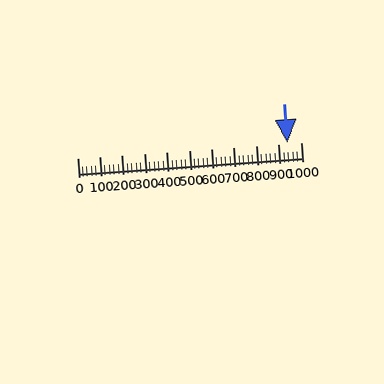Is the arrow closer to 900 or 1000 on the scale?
The arrow is closer to 900.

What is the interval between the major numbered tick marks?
The major tick marks are spaced 100 units apart.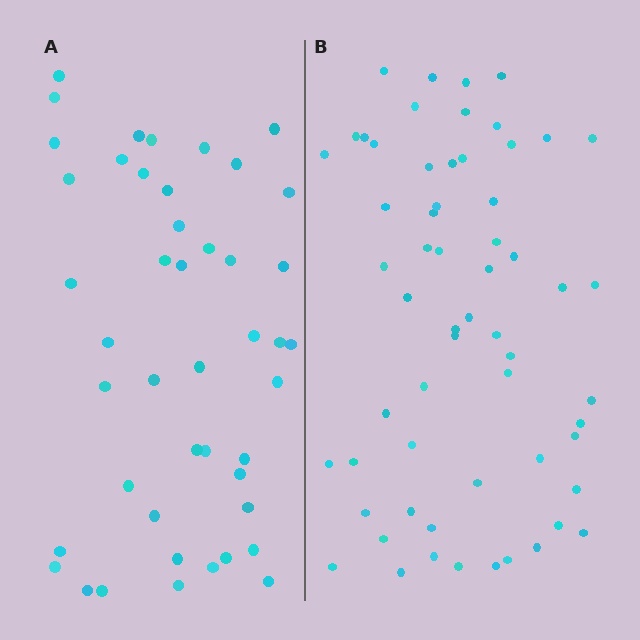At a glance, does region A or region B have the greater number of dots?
Region B (the right region) has more dots.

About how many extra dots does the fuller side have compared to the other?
Region B has approximately 15 more dots than region A.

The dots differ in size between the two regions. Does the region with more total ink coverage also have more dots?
No. Region A has more total ink coverage because its dots are larger, but region B actually contains more individual dots. Total area can be misleading — the number of items is what matters here.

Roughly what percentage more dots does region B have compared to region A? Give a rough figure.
About 35% more.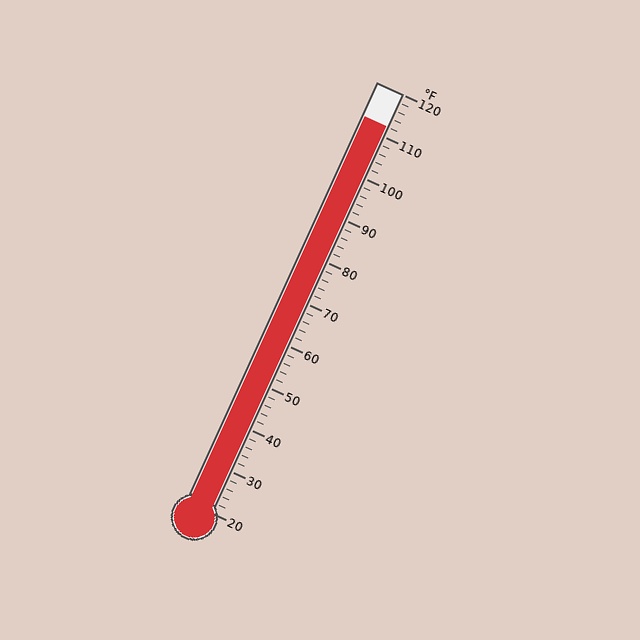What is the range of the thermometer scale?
The thermometer scale ranges from 20°F to 120°F.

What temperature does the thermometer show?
The thermometer shows approximately 112°F.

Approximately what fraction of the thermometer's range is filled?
The thermometer is filled to approximately 90% of its range.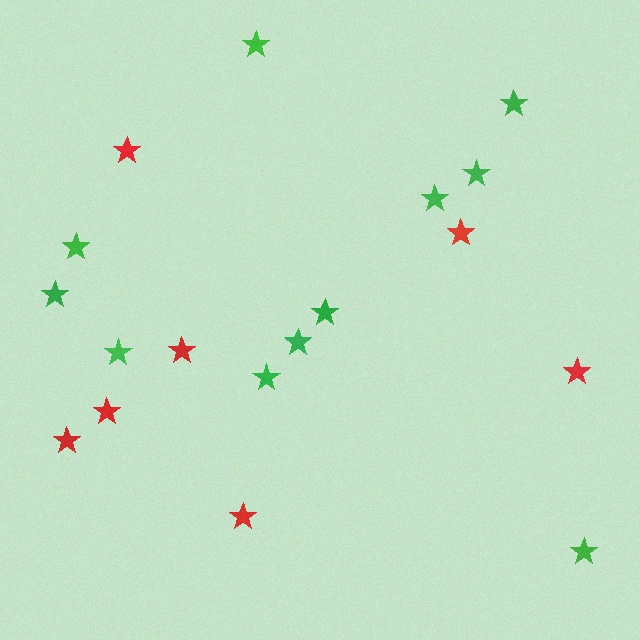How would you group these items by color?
There are 2 groups: one group of red stars (7) and one group of green stars (11).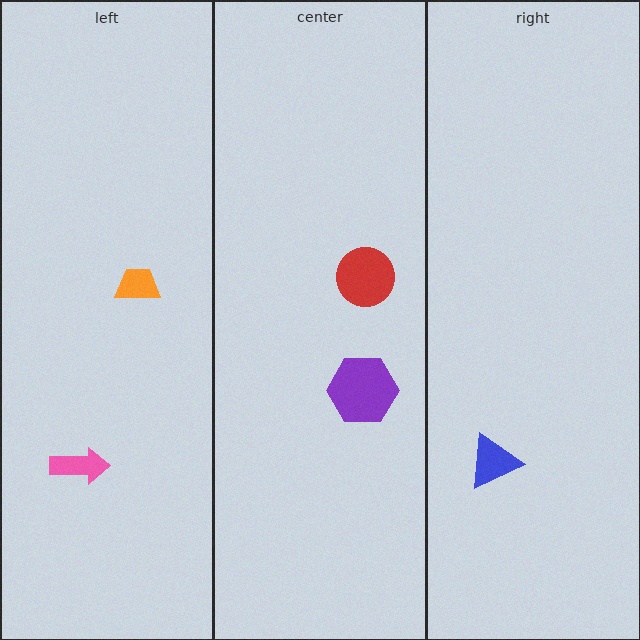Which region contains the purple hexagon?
The center region.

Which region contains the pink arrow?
The left region.